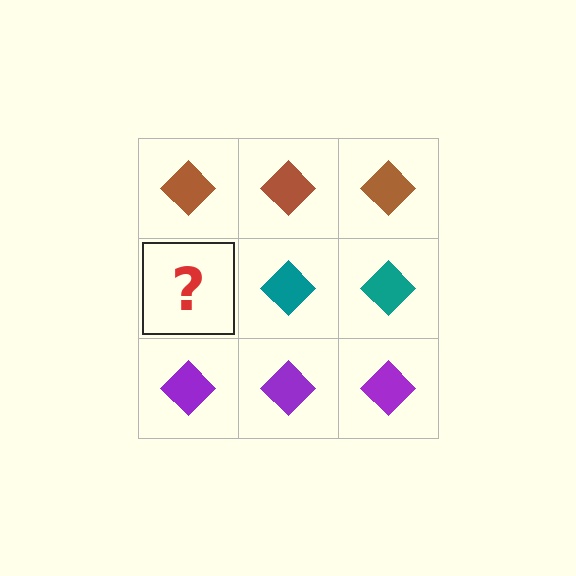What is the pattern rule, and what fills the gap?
The rule is that each row has a consistent color. The gap should be filled with a teal diamond.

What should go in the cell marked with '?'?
The missing cell should contain a teal diamond.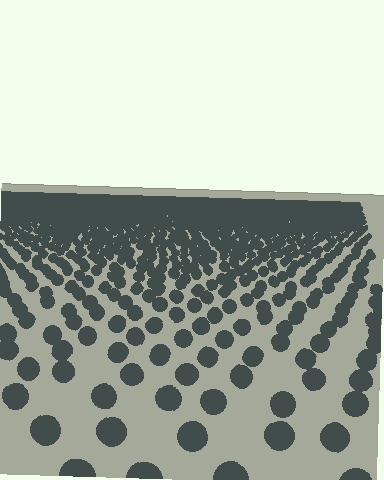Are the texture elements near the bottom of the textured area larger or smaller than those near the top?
Larger. Near the bottom, elements are closer to the viewer and appear at a bigger on-screen size.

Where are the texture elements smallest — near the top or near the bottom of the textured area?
Near the top.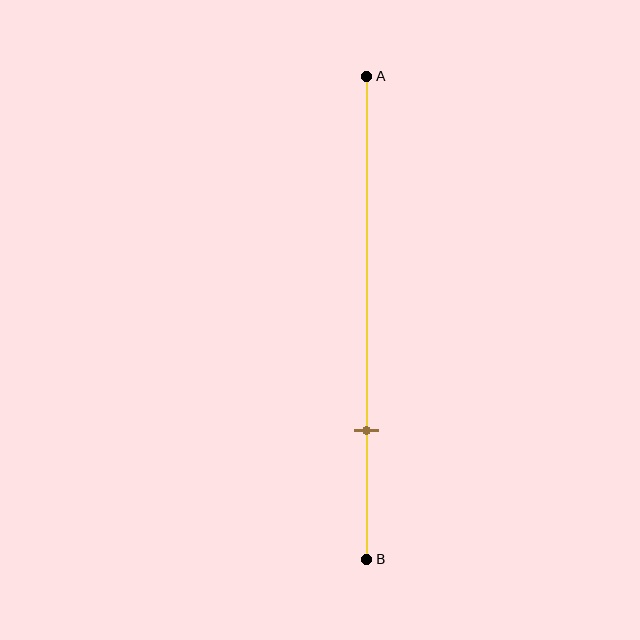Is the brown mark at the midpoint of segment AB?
No, the mark is at about 75% from A, not at the 50% midpoint.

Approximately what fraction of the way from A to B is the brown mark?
The brown mark is approximately 75% of the way from A to B.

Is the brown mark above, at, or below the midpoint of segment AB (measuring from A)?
The brown mark is below the midpoint of segment AB.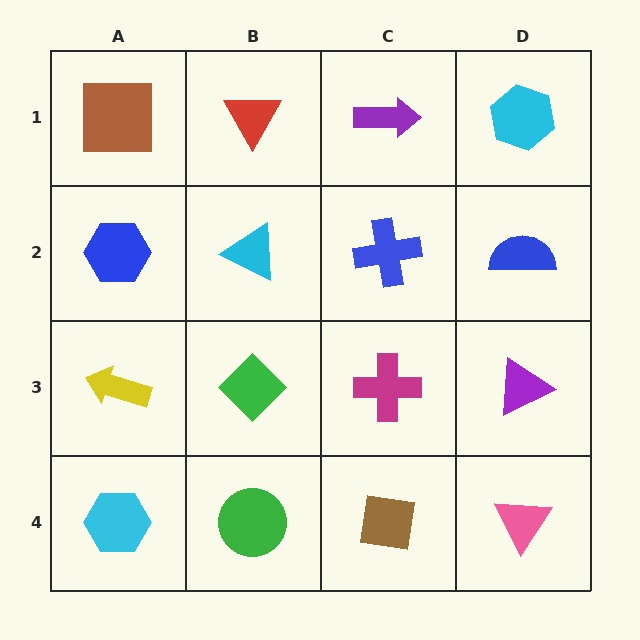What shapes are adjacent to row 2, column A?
A brown square (row 1, column A), a yellow arrow (row 3, column A), a cyan triangle (row 2, column B).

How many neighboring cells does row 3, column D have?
3.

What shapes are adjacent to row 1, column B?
A cyan triangle (row 2, column B), a brown square (row 1, column A), a purple arrow (row 1, column C).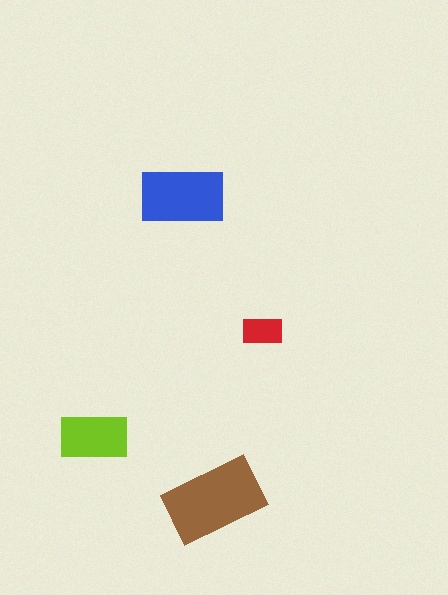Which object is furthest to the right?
The red rectangle is rightmost.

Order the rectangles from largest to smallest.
the brown one, the blue one, the lime one, the red one.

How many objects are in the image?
There are 4 objects in the image.